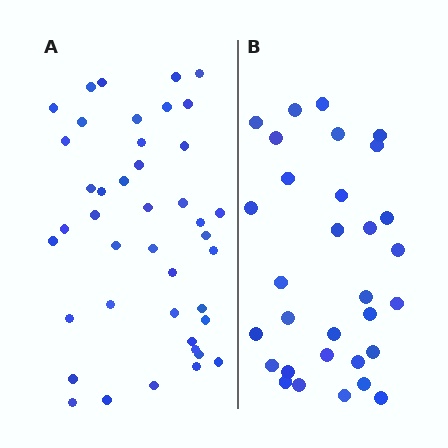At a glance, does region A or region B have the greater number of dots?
Region A (the left region) has more dots.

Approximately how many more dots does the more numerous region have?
Region A has roughly 12 or so more dots than region B.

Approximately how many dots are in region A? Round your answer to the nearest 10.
About 40 dots. (The exact count is 42, which rounds to 40.)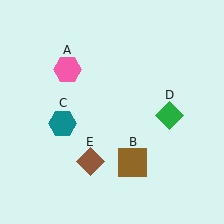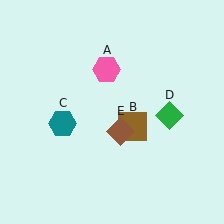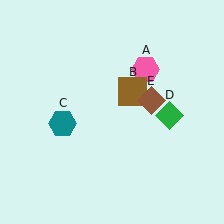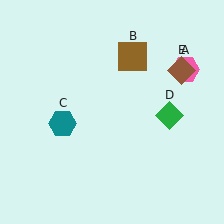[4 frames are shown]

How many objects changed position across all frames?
3 objects changed position: pink hexagon (object A), brown square (object B), brown diamond (object E).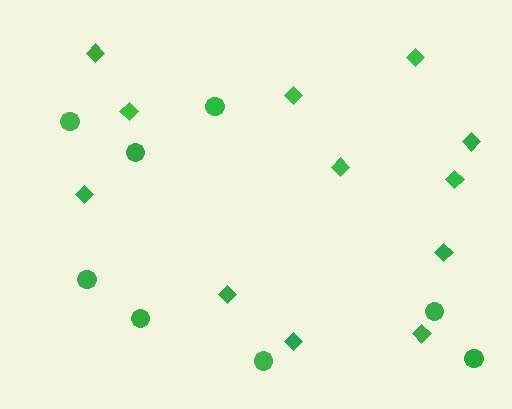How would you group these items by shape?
There are 2 groups: one group of diamonds (12) and one group of circles (8).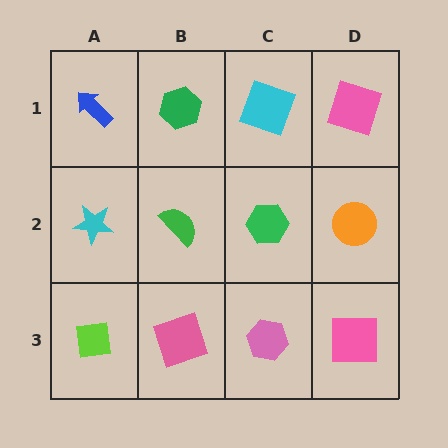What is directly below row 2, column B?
A pink square.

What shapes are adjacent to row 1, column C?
A green hexagon (row 2, column C), a green hexagon (row 1, column B), a pink square (row 1, column D).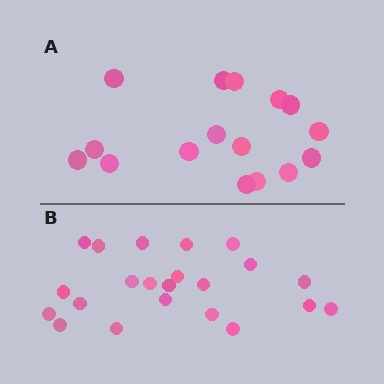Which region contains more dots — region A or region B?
Region B (the bottom region) has more dots.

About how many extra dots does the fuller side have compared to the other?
Region B has about 6 more dots than region A.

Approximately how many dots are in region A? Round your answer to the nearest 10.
About 20 dots. (The exact count is 16, which rounds to 20.)